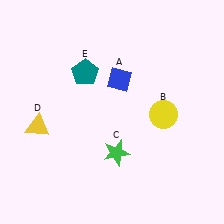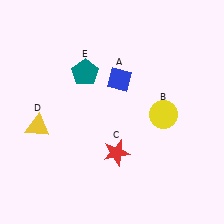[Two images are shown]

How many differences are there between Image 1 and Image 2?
There is 1 difference between the two images.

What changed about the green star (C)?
In Image 1, C is green. In Image 2, it changed to red.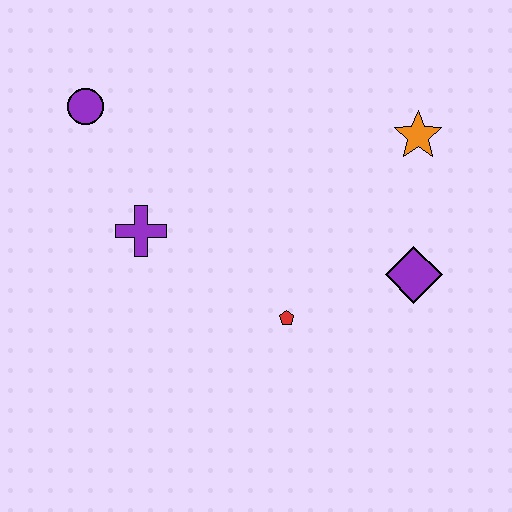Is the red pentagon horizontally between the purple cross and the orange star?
Yes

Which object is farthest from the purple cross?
The orange star is farthest from the purple cross.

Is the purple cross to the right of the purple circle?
Yes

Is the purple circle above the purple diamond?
Yes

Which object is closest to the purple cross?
The purple circle is closest to the purple cross.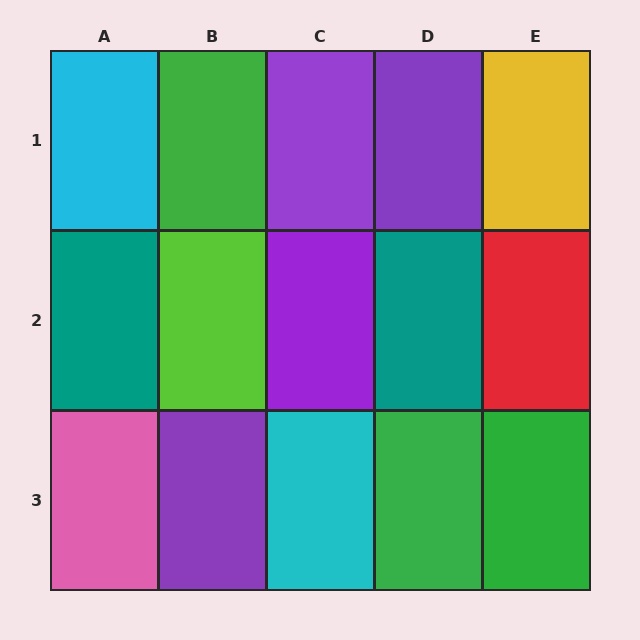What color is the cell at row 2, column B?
Lime.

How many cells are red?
1 cell is red.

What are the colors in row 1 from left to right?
Cyan, green, purple, purple, yellow.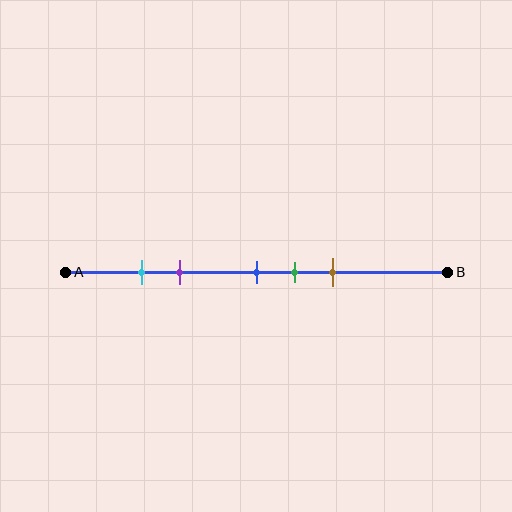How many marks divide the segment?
There are 5 marks dividing the segment.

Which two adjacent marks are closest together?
The cyan and purple marks are the closest adjacent pair.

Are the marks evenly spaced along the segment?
No, the marks are not evenly spaced.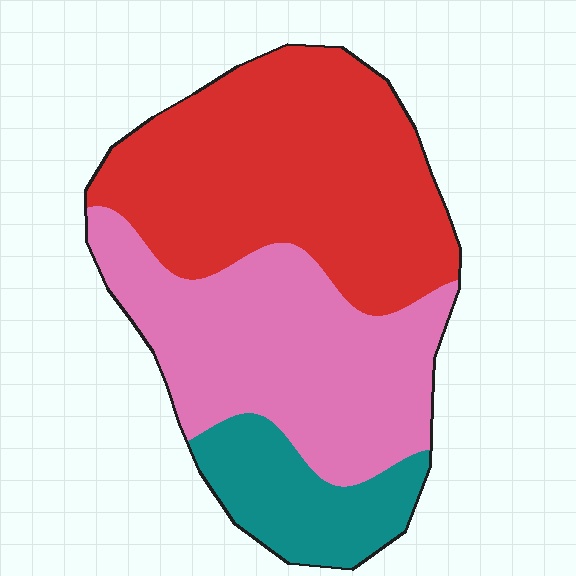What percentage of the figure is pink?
Pink takes up between a third and a half of the figure.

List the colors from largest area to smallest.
From largest to smallest: red, pink, teal.